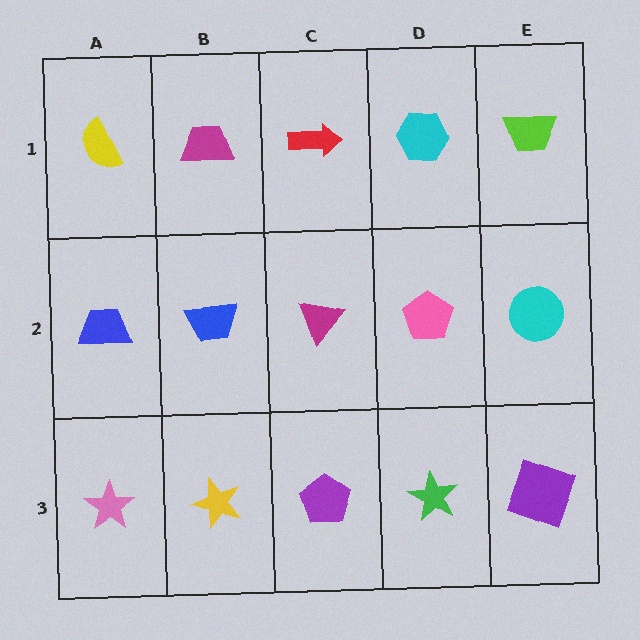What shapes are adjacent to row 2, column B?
A magenta trapezoid (row 1, column B), a yellow star (row 3, column B), a blue trapezoid (row 2, column A), a magenta triangle (row 2, column C).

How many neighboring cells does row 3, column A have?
2.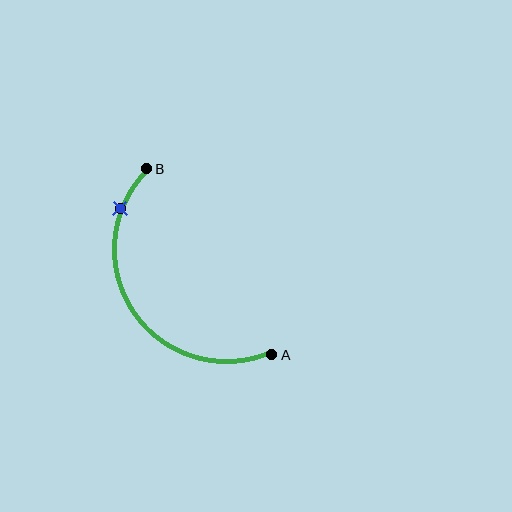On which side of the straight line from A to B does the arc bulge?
The arc bulges below and to the left of the straight line connecting A and B.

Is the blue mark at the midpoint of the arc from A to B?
No. The blue mark lies on the arc but is closer to endpoint B. The arc midpoint would be at the point on the curve equidistant along the arc from both A and B.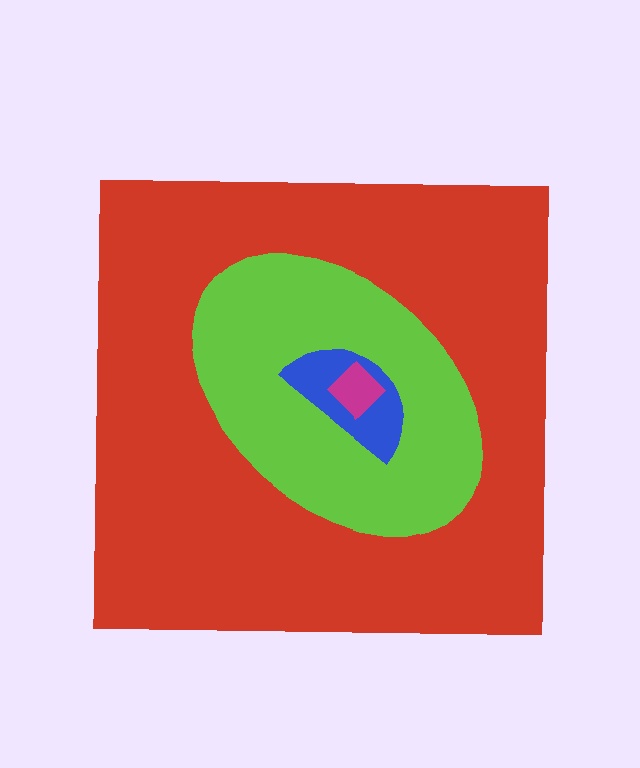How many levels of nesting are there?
4.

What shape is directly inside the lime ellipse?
The blue semicircle.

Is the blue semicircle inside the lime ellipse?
Yes.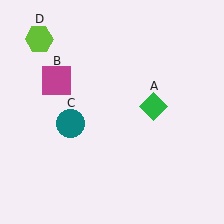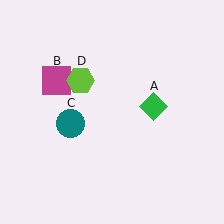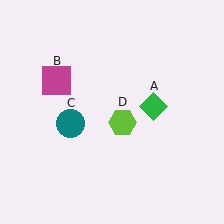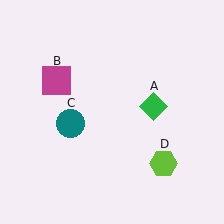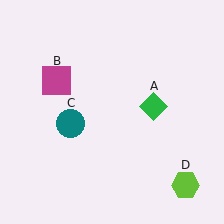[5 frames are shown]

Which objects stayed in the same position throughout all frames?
Green diamond (object A) and magenta square (object B) and teal circle (object C) remained stationary.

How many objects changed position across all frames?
1 object changed position: lime hexagon (object D).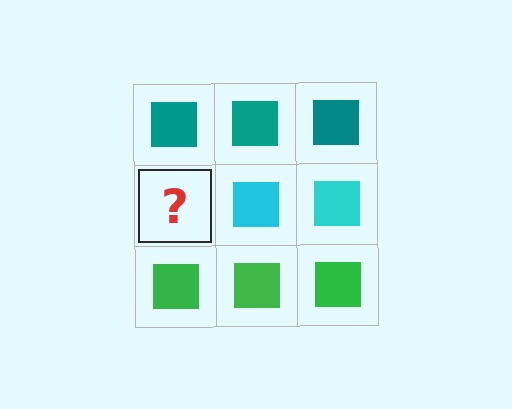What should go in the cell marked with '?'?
The missing cell should contain a cyan square.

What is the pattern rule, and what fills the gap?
The rule is that each row has a consistent color. The gap should be filled with a cyan square.